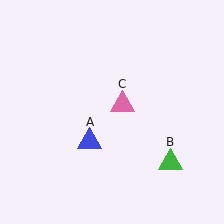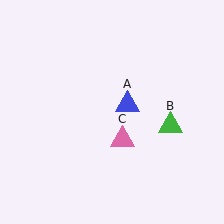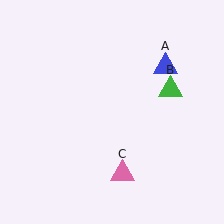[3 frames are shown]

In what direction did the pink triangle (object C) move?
The pink triangle (object C) moved down.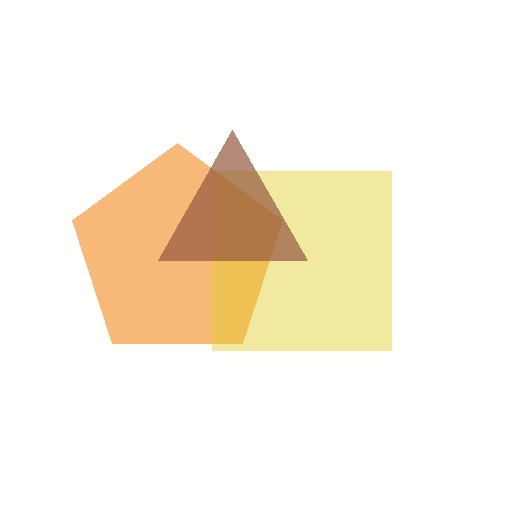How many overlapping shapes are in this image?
There are 3 overlapping shapes in the image.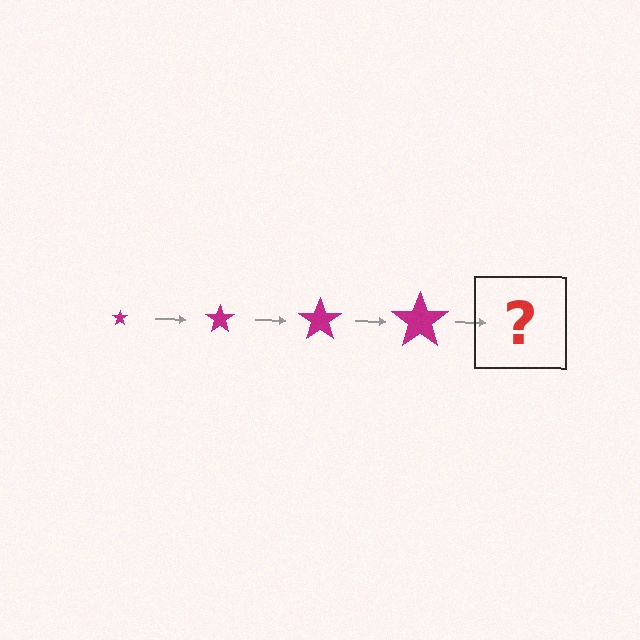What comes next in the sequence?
The next element should be a magenta star, larger than the previous one.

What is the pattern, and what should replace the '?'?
The pattern is that the star gets progressively larger each step. The '?' should be a magenta star, larger than the previous one.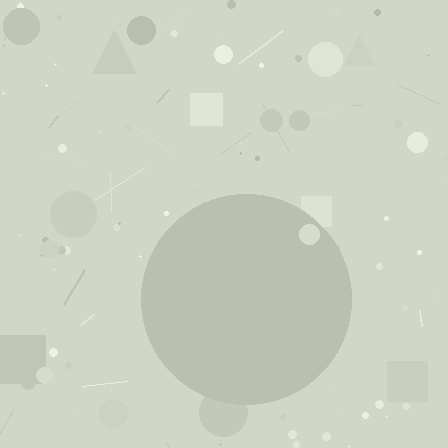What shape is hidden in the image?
A circle is hidden in the image.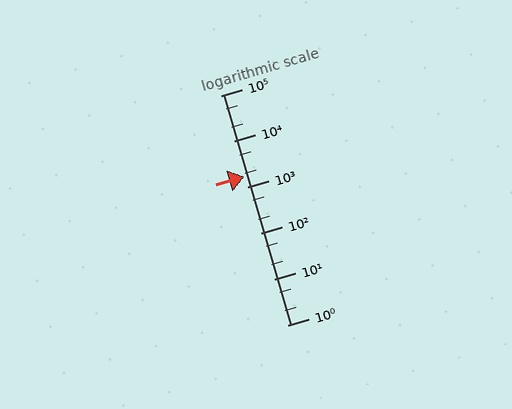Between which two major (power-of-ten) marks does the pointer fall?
The pointer is between 1000 and 10000.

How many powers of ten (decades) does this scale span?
The scale spans 5 decades, from 1 to 100000.